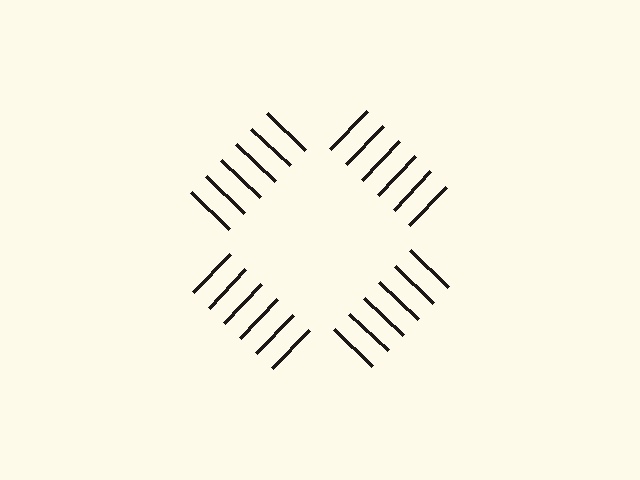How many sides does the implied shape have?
4 sides — the line-ends trace a square.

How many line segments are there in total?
24 — 6 along each of the 4 edges.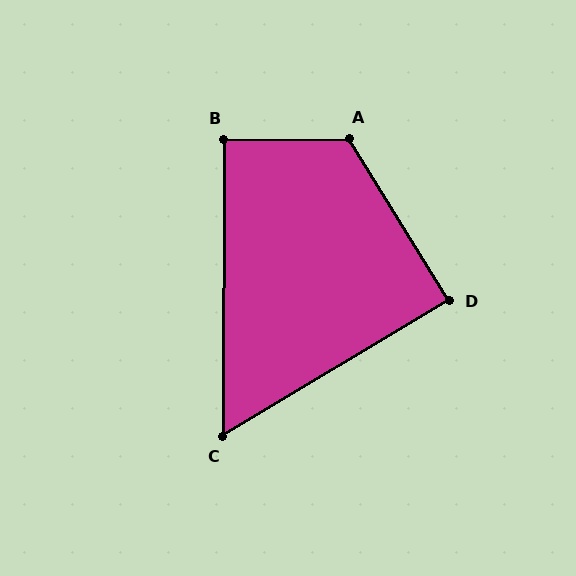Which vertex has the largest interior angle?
A, at approximately 121 degrees.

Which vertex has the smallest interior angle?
C, at approximately 59 degrees.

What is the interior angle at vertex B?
Approximately 91 degrees (approximately right).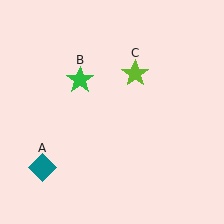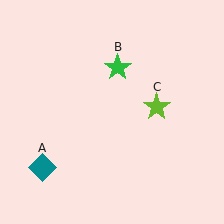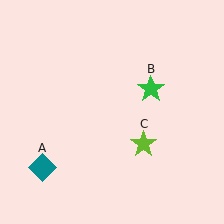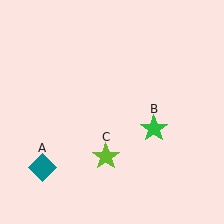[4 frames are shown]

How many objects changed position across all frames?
2 objects changed position: green star (object B), lime star (object C).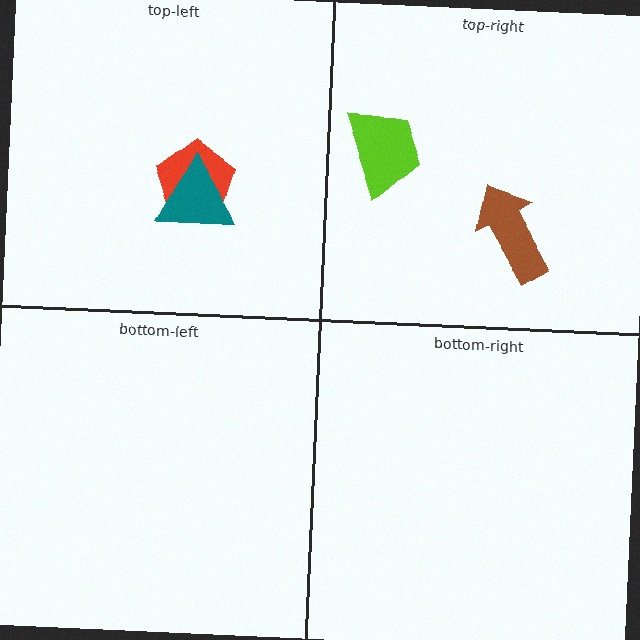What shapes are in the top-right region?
The lime trapezoid, the brown arrow.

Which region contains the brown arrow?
The top-right region.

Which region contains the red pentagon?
The top-left region.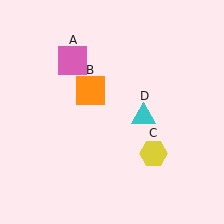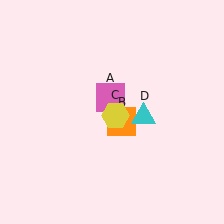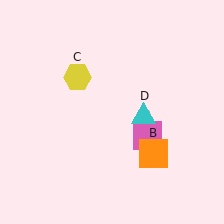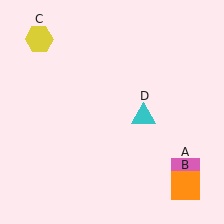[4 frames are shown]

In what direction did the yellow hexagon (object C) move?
The yellow hexagon (object C) moved up and to the left.